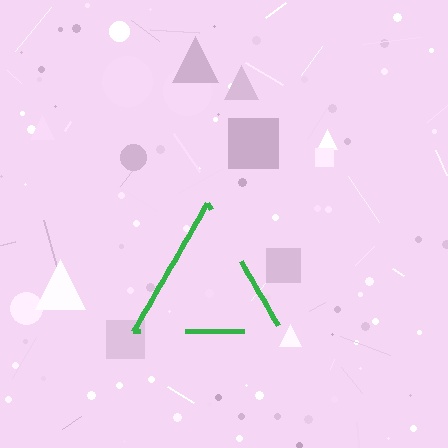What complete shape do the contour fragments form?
The contour fragments form a triangle.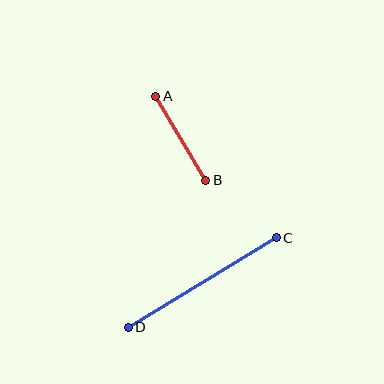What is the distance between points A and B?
The distance is approximately 98 pixels.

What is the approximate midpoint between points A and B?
The midpoint is at approximately (181, 138) pixels.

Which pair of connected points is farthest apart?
Points C and D are farthest apart.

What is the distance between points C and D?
The distance is approximately 173 pixels.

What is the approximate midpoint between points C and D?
The midpoint is at approximately (202, 283) pixels.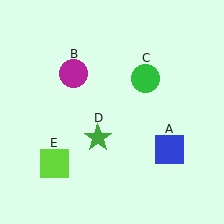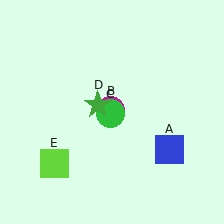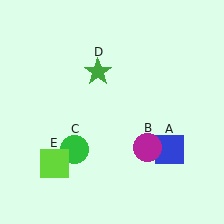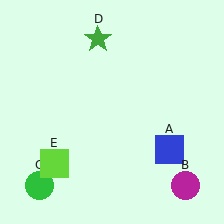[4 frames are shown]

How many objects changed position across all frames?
3 objects changed position: magenta circle (object B), green circle (object C), green star (object D).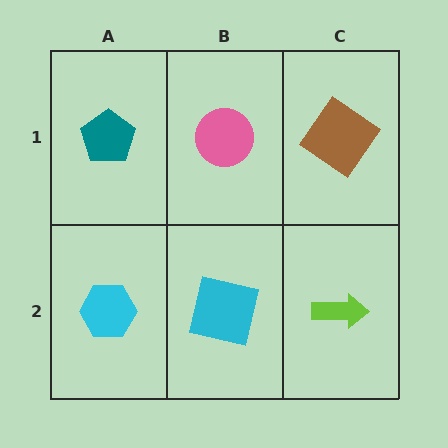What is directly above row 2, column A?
A teal pentagon.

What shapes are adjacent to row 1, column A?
A cyan hexagon (row 2, column A), a pink circle (row 1, column B).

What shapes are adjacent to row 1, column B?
A cyan square (row 2, column B), a teal pentagon (row 1, column A), a brown diamond (row 1, column C).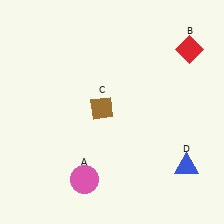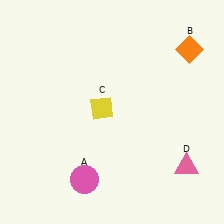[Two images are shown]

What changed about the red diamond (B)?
In Image 1, B is red. In Image 2, it changed to orange.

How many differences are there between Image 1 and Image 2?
There are 3 differences between the two images.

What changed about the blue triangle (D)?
In Image 1, D is blue. In Image 2, it changed to pink.